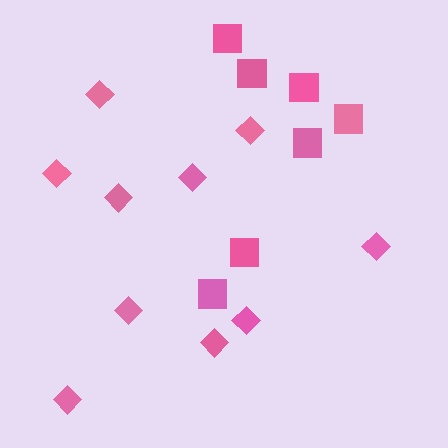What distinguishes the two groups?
There are 2 groups: one group of diamonds (10) and one group of squares (7).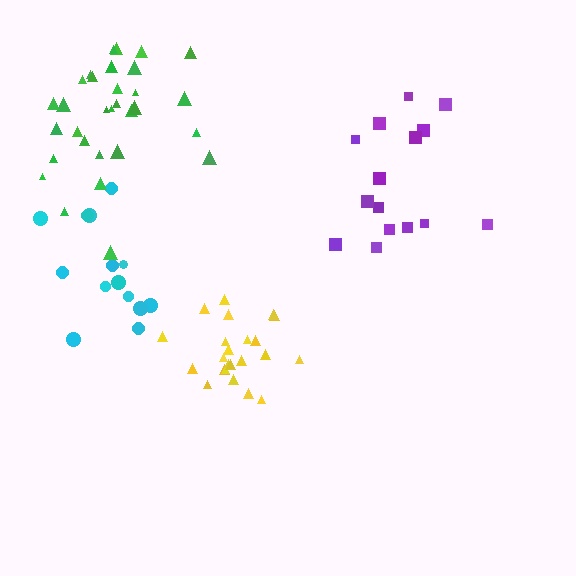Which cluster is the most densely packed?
Yellow.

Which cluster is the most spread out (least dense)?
Purple.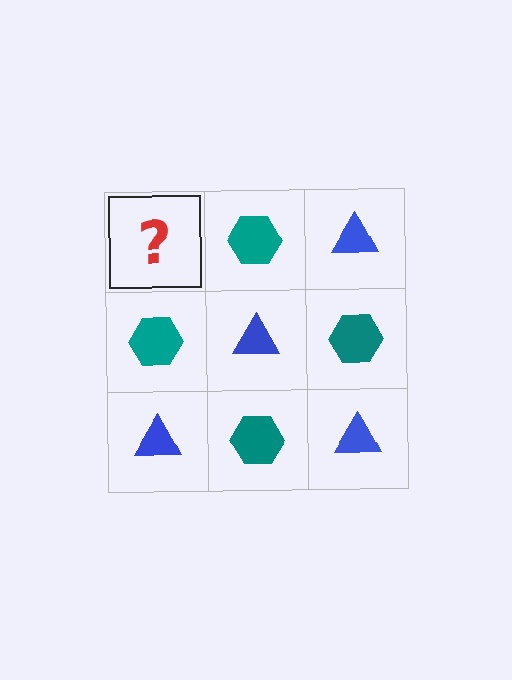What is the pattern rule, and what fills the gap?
The rule is that it alternates blue triangle and teal hexagon in a checkerboard pattern. The gap should be filled with a blue triangle.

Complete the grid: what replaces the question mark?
The question mark should be replaced with a blue triangle.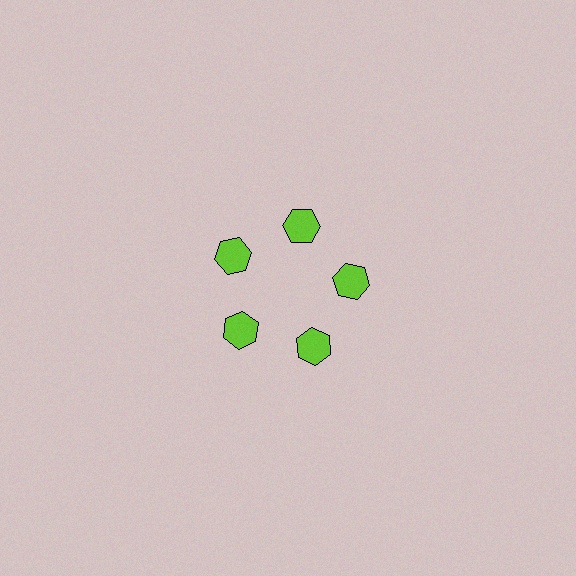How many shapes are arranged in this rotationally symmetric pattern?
There are 5 shapes, arranged in 5 groups of 1.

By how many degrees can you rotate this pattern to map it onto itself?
The pattern maps onto itself every 72 degrees of rotation.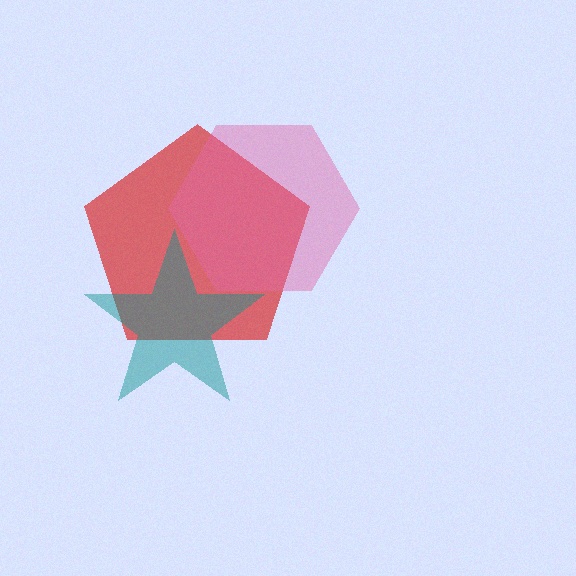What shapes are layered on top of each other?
The layered shapes are: a red pentagon, a teal star, a pink hexagon.